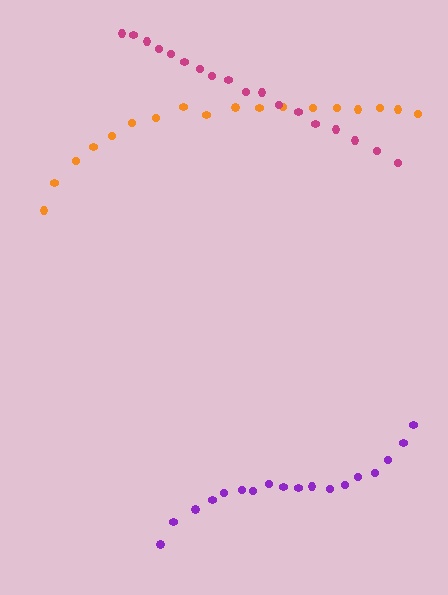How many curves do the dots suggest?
There are 3 distinct paths.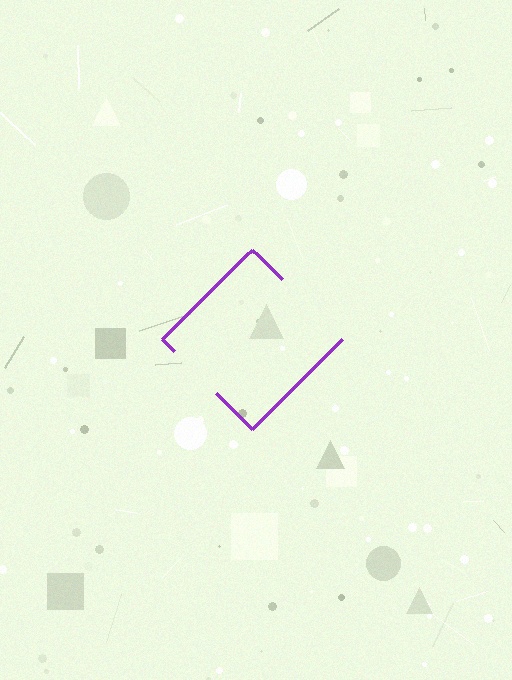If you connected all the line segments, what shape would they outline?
They would outline a diamond.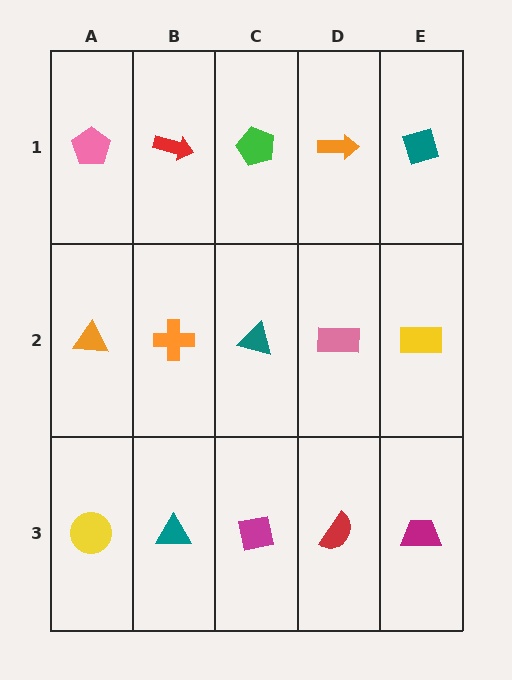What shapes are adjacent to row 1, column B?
An orange cross (row 2, column B), a pink pentagon (row 1, column A), a green pentagon (row 1, column C).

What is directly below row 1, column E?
A yellow rectangle.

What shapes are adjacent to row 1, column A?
An orange triangle (row 2, column A), a red arrow (row 1, column B).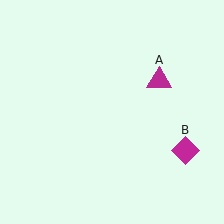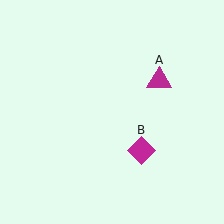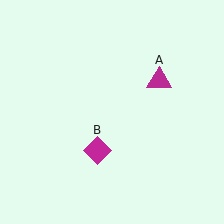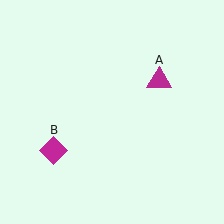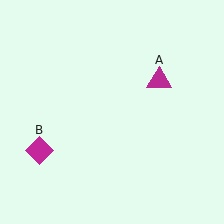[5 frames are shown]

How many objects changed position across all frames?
1 object changed position: magenta diamond (object B).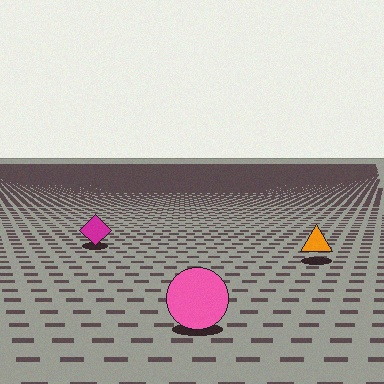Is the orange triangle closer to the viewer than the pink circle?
No. The pink circle is closer — you can tell from the texture gradient: the ground texture is coarser near it.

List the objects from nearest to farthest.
From nearest to farthest: the pink circle, the orange triangle, the magenta diamond.